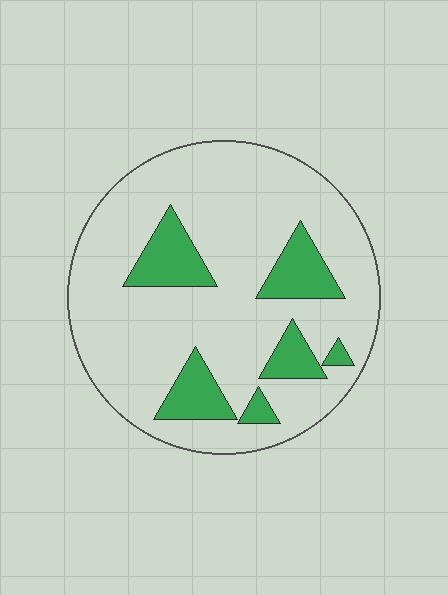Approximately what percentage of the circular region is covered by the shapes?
Approximately 20%.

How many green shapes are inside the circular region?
6.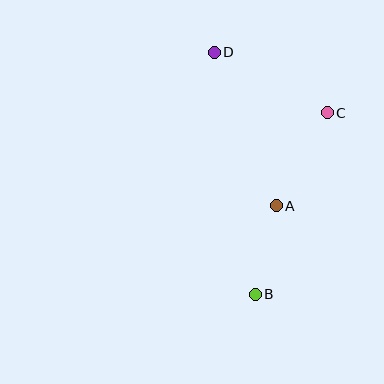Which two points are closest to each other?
Points A and B are closest to each other.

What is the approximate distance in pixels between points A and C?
The distance between A and C is approximately 106 pixels.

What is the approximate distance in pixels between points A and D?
The distance between A and D is approximately 165 pixels.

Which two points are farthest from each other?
Points B and D are farthest from each other.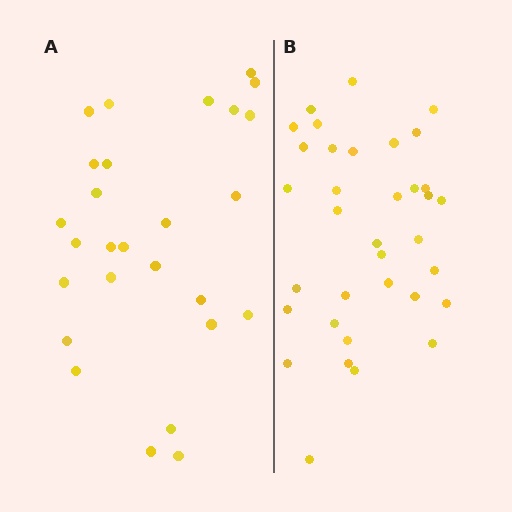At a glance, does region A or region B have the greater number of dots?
Region B (the right region) has more dots.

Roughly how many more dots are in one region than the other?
Region B has roughly 8 or so more dots than region A.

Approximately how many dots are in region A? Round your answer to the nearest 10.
About 30 dots. (The exact count is 27, which rounds to 30.)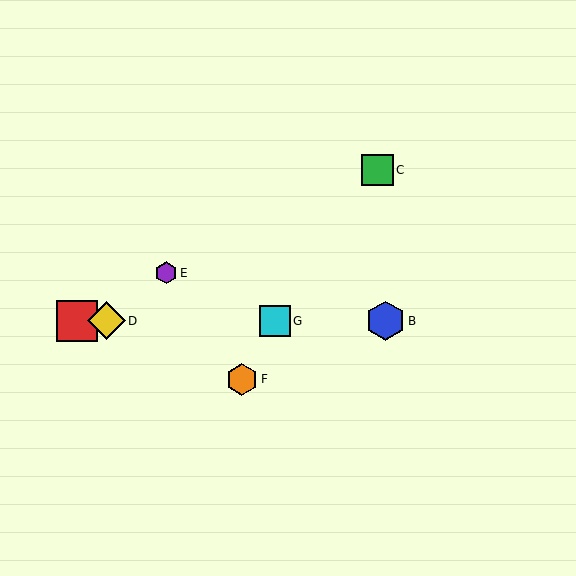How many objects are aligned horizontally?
4 objects (A, B, D, G) are aligned horizontally.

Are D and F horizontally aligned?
No, D is at y≈321 and F is at y≈379.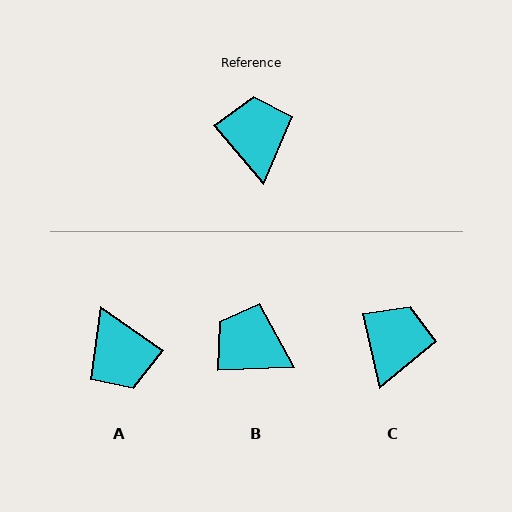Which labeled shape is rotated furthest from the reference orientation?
A, about 164 degrees away.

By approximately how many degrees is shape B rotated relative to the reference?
Approximately 52 degrees counter-clockwise.